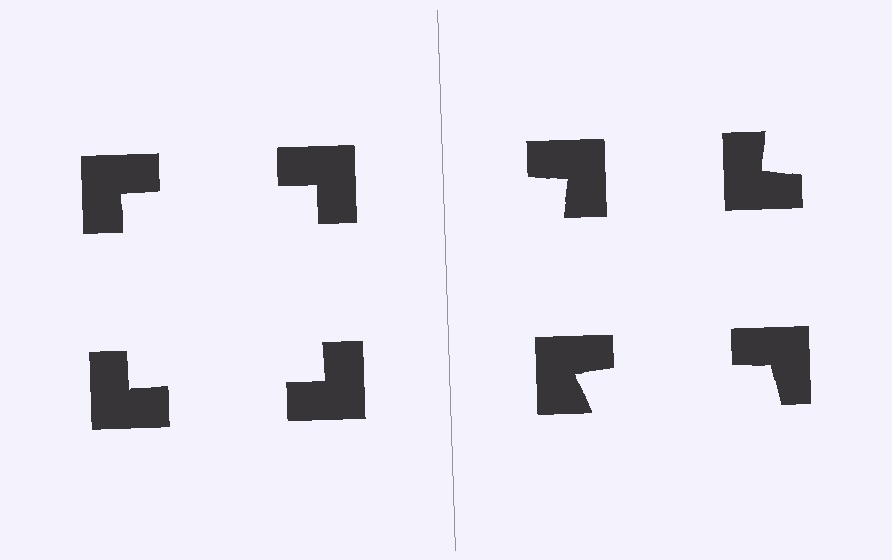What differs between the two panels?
The notched squares are positioned identically on both sides; only the wedge orientations differ. On the left they align to a square; on the right they are misaligned.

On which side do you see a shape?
An illusory square appears on the left side. On the right side the wedge cuts are rotated, so no coherent shape forms.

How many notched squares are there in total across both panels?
8 — 4 on each side.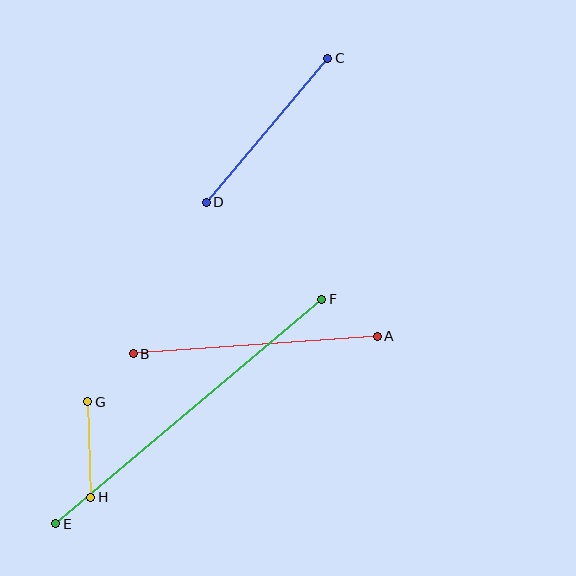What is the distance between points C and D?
The distance is approximately 188 pixels.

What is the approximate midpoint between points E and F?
The midpoint is at approximately (189, 411) pixels.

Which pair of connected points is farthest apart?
Points E and F are farthest apart.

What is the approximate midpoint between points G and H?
The midpoint is at approximately (89, 449) pixels.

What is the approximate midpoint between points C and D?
The midpoint is at approximately (267, 130) pixels.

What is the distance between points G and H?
The distance is approximately 95 pixels.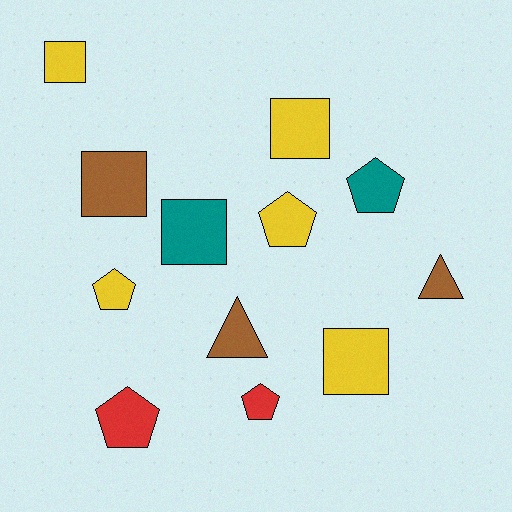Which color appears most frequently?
Yellow, with 5 objects.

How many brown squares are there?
There is 1 brown square.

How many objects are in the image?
There are 12 objects.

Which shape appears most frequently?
Square, with 5 objects.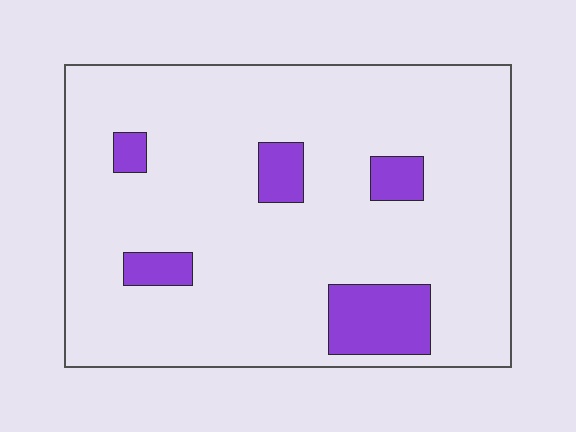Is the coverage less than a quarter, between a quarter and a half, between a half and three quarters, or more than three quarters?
Less than a quarter.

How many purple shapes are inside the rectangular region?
5.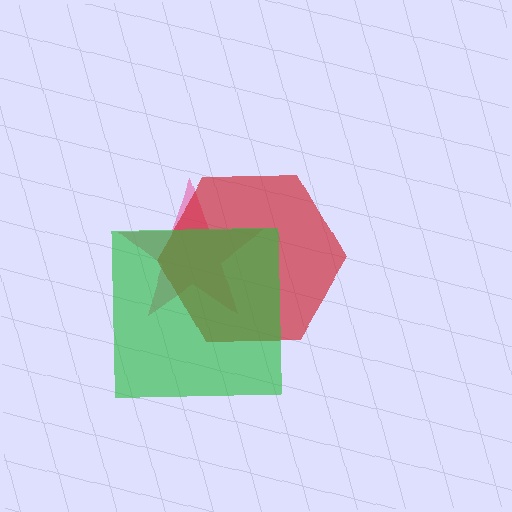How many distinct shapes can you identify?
There are 3 distinct shapes: a pink star, a red hexagon, a green square.